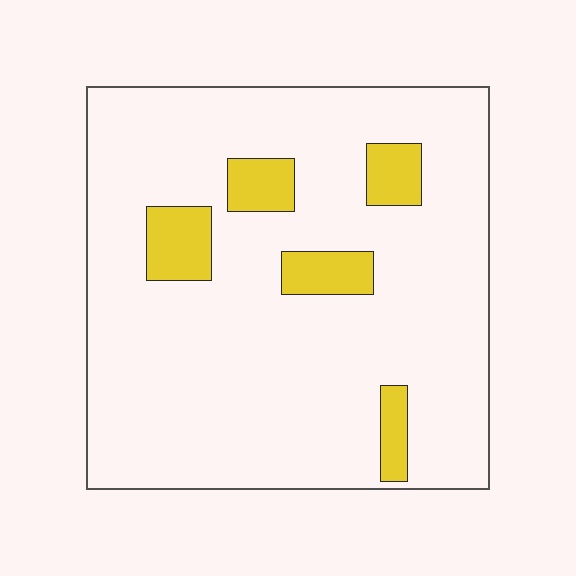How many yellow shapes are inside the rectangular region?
5.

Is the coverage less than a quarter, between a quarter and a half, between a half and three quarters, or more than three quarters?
Less than a quarter.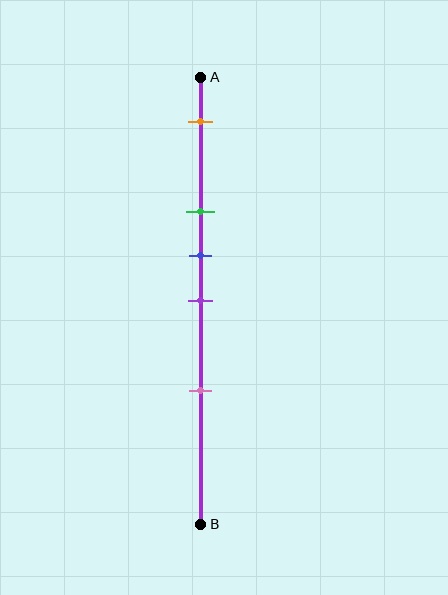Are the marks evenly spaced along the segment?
No, the marks are not evenly spaced.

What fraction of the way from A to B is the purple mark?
The purple mark is approximately 50% (0.5) of the way from A to B.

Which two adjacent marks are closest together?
The blue and purple marks are the closest adjacent pair.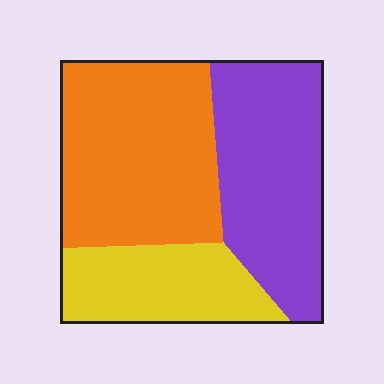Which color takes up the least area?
Yellow, at roughly 25%.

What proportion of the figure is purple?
Purple covers about 35% of the figure.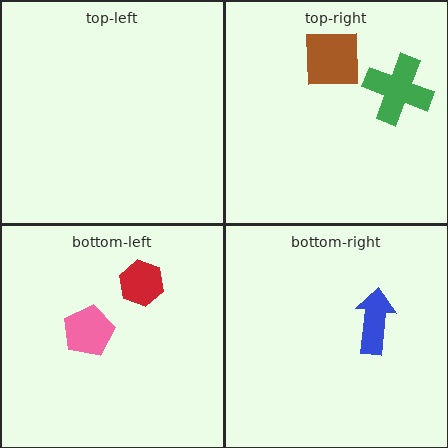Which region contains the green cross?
The top-right region.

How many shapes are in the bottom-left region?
2.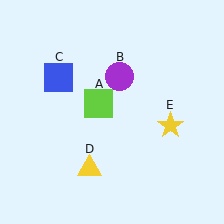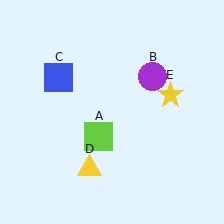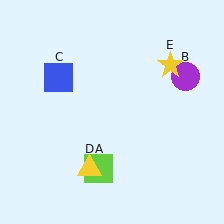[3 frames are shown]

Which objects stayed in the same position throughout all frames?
Blue square (object C) and yellow triangle (object D) remained stationary.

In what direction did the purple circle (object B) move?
The purple circle (object B) moved right.